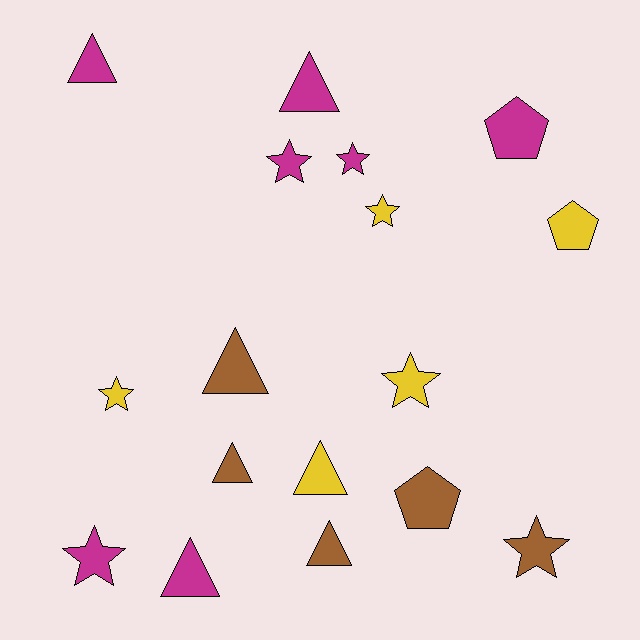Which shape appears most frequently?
Triangle, with 7 objects.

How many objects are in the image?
There are 17 objects.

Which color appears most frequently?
Magenta, with 7 objects.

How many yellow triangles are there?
There is 1 yellow triangle.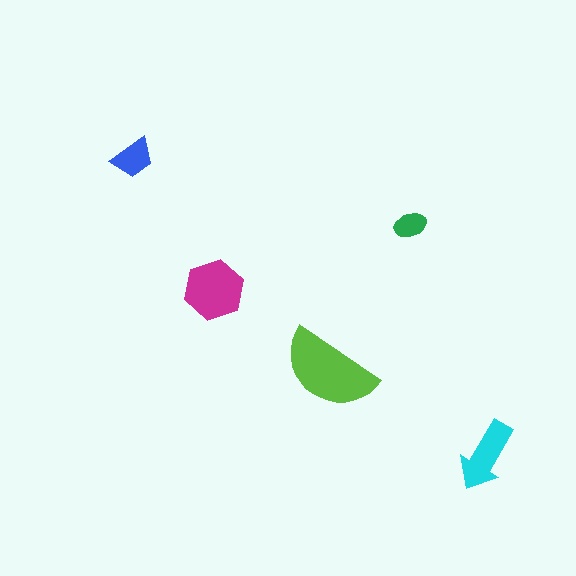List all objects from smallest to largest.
The green ellipse, the blue trapezoid, the cyan arrow, the magenta hexagon, the lime semicircle.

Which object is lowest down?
The cyan arrow is bottommost.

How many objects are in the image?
There are 5 objects in the image.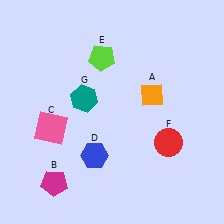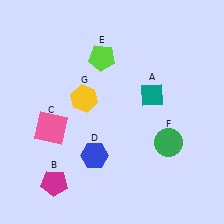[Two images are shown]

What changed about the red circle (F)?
In Image 1, F is red. In Image 2, it changed to green.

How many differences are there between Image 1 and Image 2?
There are 3 differences between the two images.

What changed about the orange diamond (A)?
In Image 1, A is orange. In Image 2, it changed to teal.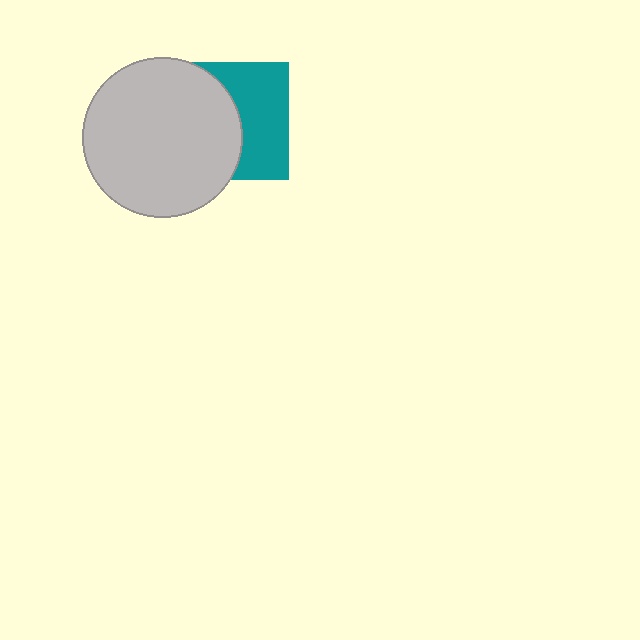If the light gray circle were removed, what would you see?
You would see the complete teal square.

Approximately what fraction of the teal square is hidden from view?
Roughly 51% of the teal square is hidden behind the light gray circle.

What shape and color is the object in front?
The object in front is a light gray circle.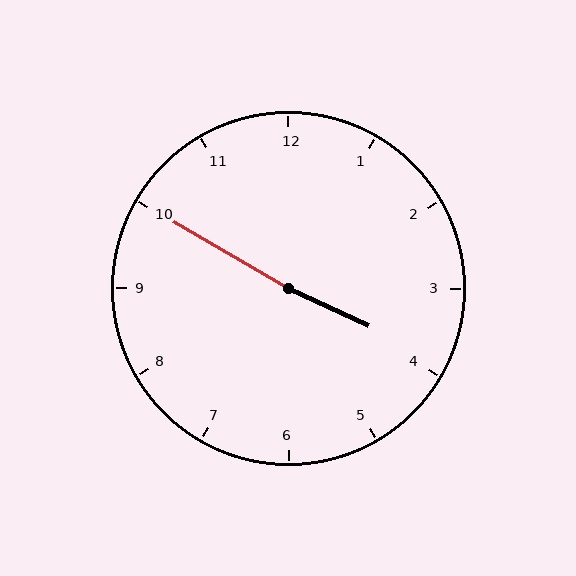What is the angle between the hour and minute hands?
Approximately 175 degrees.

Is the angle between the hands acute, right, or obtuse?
It is obtuse.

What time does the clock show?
3:50.